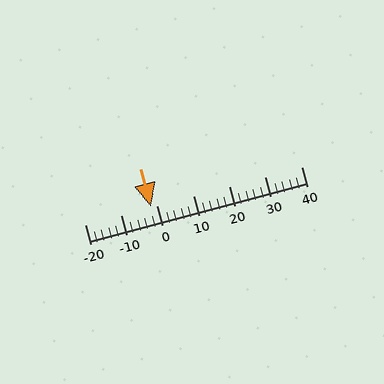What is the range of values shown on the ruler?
The ruler shows values from -20 to 40.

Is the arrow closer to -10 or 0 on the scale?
The arrow is closer to 0.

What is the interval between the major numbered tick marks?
The major tick marks are spaced 10 units apart.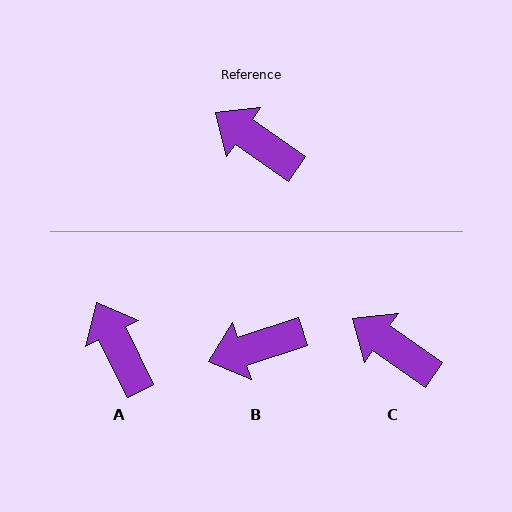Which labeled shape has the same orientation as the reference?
C.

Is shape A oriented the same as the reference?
No, it is off by about 29 degrees.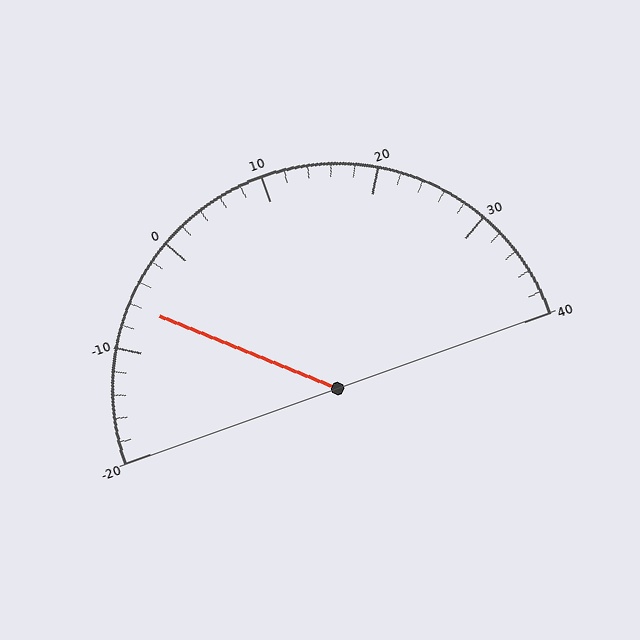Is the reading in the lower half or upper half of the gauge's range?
The reading is in the lower half of the range (-20 to 40).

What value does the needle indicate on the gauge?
The needle indicates approximately -6.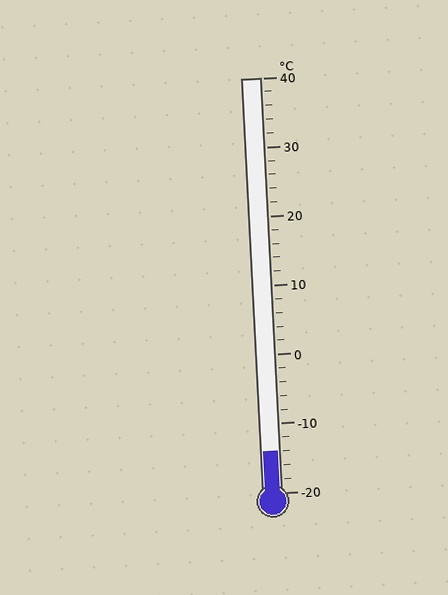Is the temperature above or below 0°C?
The temperature is below 0°C.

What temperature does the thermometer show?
The thermometer shows approximately -14°C.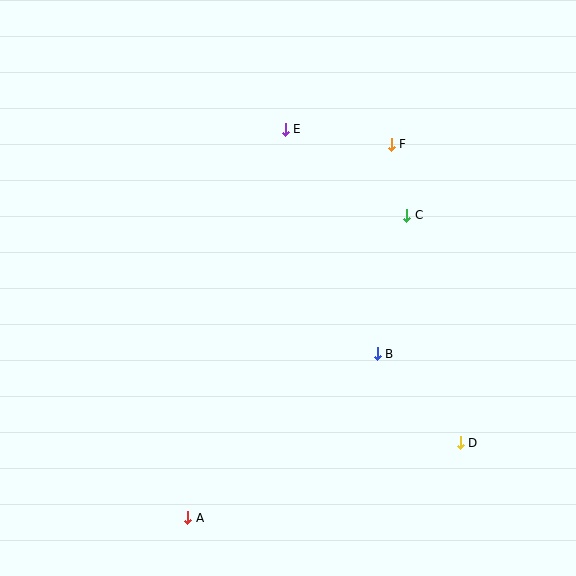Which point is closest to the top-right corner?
Point F is closest to the top-right corner.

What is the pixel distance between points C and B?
The distance between C and B is 142 pixels.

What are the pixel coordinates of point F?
Point F is at (391, 144).